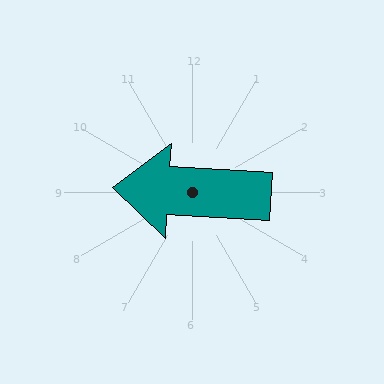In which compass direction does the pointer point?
West.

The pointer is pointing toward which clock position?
Roughly 9 o'clock.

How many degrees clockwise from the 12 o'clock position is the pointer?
Approximately 273 degrees.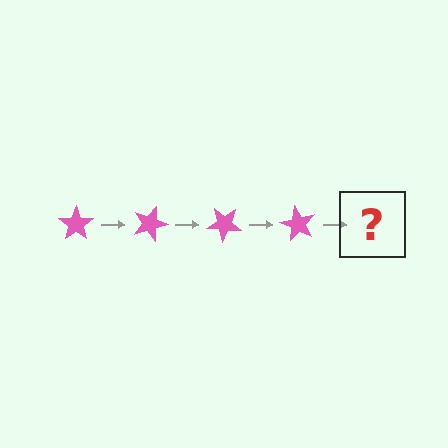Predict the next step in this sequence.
The next step is a pink star rotated 80 degrees.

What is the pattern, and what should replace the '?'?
The pattern is that the star rotates 20 degrees each step. The '?' should be a pink star rotated 80 degrees.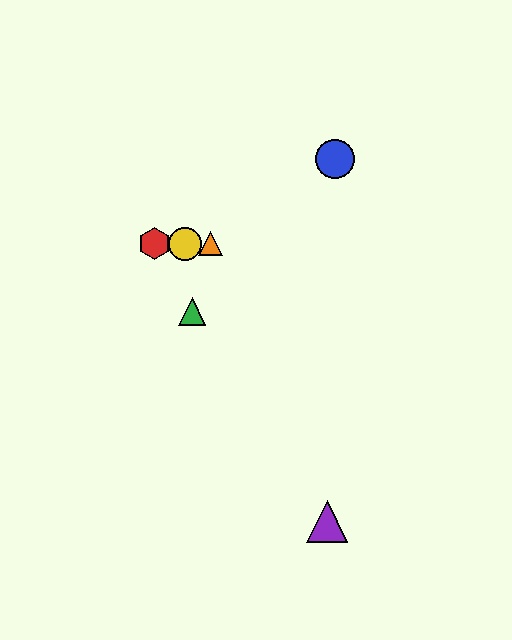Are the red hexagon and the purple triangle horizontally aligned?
No, the red hexagon is at y≈244 and the purple triangle is at y≈522.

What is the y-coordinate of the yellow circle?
The yellow circle is at y≈244.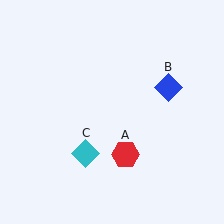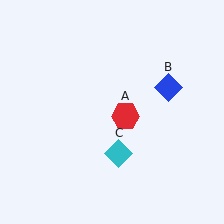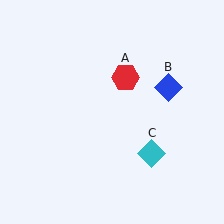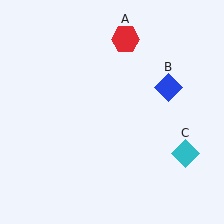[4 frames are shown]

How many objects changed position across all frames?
2 objects changed position: red hexagon (object A), cyan diamond (object C).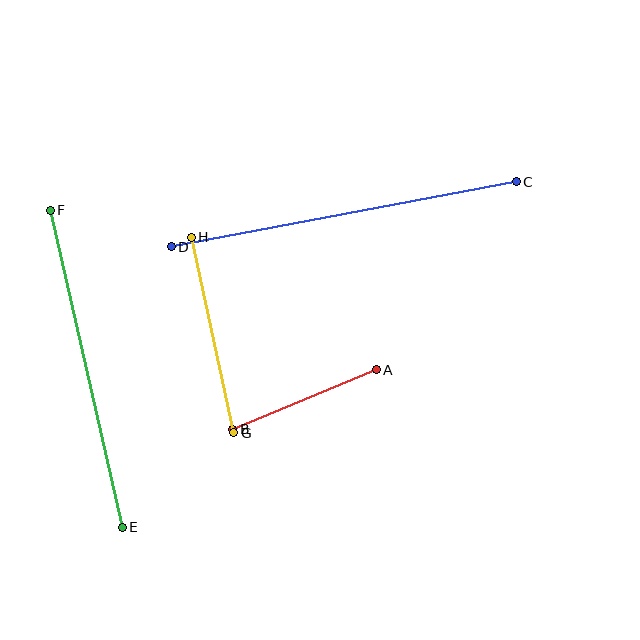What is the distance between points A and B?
The distance is approximately 155 pixels.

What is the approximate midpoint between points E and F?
The midpoint is at approximately (86, 369) pixels.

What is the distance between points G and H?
The distance is approximately 200 pixels.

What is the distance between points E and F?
The distance is approximately 325 pixels.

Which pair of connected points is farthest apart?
Points C and D are farthest apart.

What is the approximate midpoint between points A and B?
The midpoint is at approximately (305, 399) pixels.